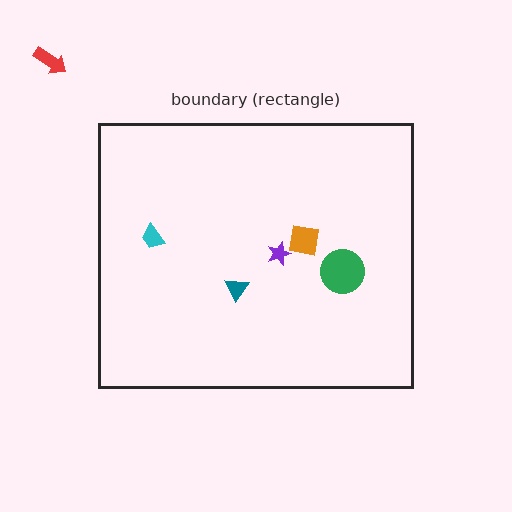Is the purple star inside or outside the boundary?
Inside.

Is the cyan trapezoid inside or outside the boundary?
Inside.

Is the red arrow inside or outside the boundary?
Outside.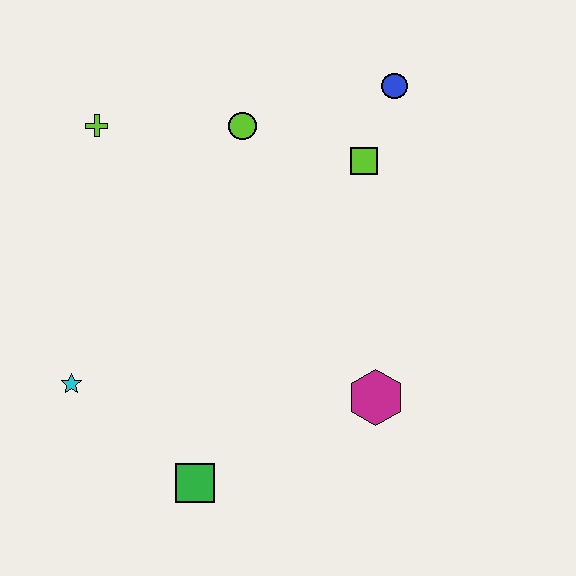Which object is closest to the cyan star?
The green square is closest to the cyan star.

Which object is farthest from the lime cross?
The magenta hexagon is farthest from the lime cross.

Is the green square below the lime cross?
Yes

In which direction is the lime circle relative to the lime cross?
The lime circle is to the right of the lime cross.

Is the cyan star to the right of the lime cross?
No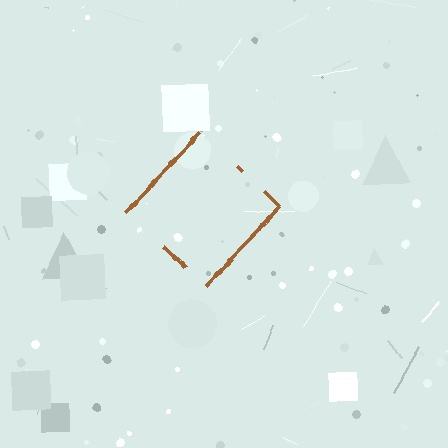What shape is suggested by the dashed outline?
The dashed outline suggests a diamond.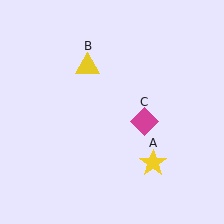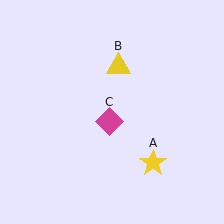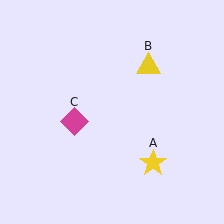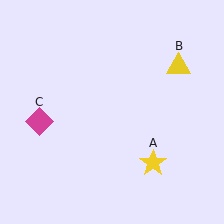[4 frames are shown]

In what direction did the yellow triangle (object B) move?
The yellow triangle (object B) moved right.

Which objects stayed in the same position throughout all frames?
Yellow star (object A) remained stationary.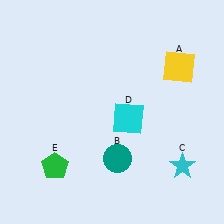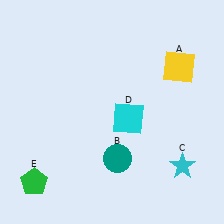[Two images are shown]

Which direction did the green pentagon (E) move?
The green pentagon (E) moved left.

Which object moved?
The green pentagon (E) moved left.